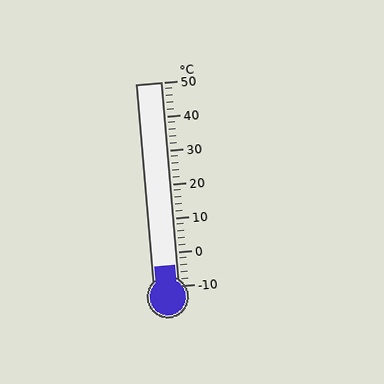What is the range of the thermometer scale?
The thermometer scale ranges from -10°C to 50°C.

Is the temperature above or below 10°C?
The temperature is below 10°C.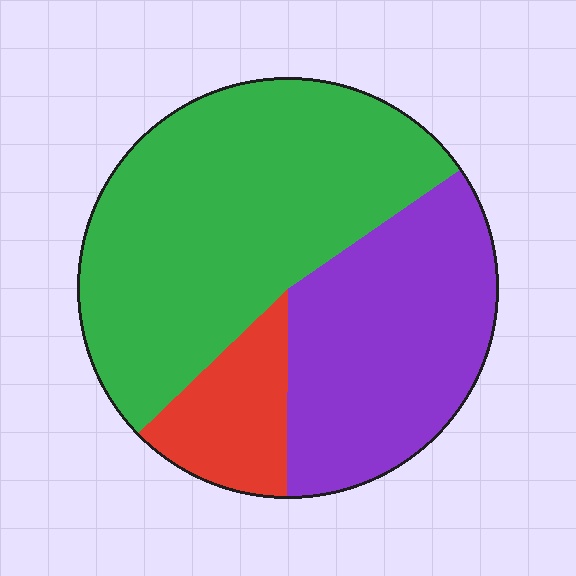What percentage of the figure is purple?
Purple covers 35% of the figure.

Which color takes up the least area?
Red, at roughly 15%.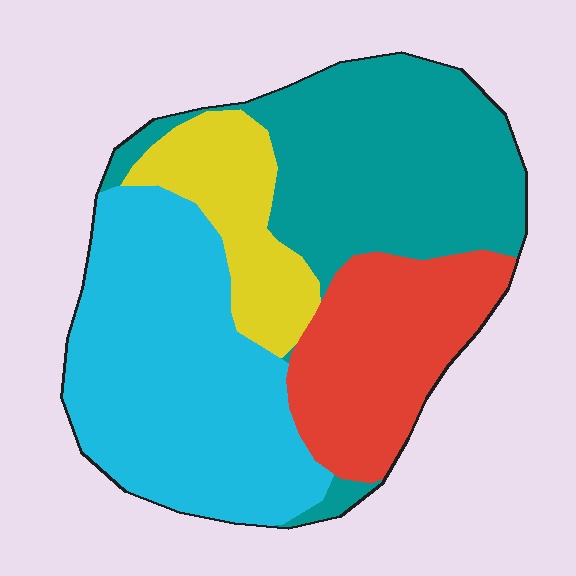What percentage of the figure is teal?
Teal covers around 30% of the figure.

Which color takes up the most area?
Cyan, at roughly 35%.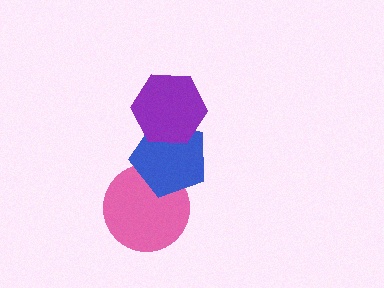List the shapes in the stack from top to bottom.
From top to bottom: the purple hexagon, the blue pentagon, the pink circle.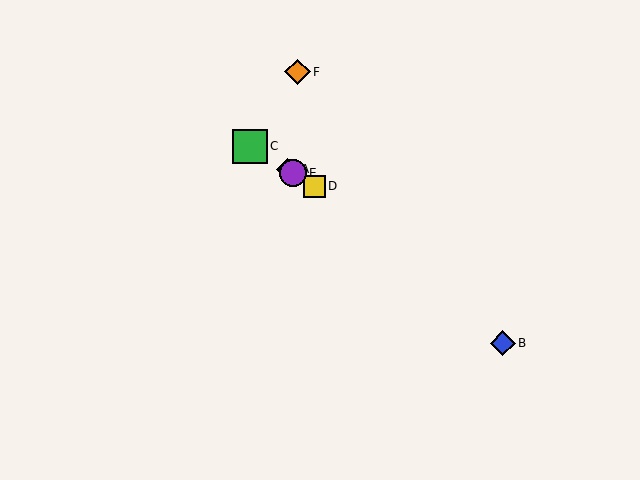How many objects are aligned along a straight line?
4 objects (A, C, D, E) are aligned along a straight line.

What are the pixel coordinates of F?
Object F is at (298, 72).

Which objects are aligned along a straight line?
Objects A, C, D, E are aligned along a straight line.